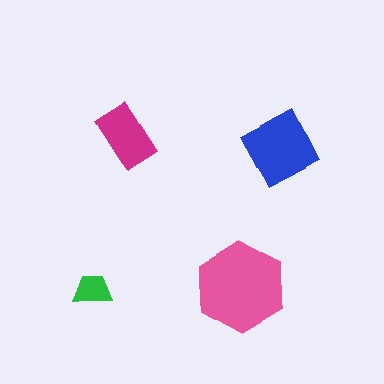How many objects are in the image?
There are 4 objects in the image.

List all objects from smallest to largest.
The green trapezoid, the magenta rectangle, the blue diamond, the pink hexagon.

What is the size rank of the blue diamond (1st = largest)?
2nd.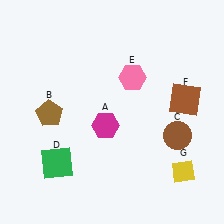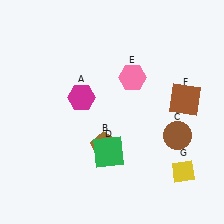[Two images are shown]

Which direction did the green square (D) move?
The green square (D) moved right.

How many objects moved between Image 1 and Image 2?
3 objects moved between the two images.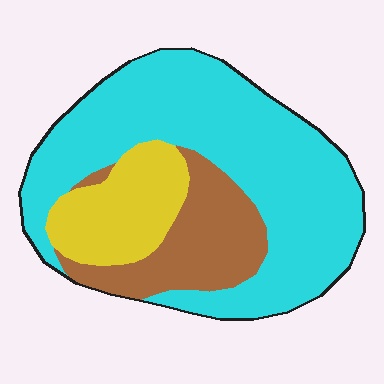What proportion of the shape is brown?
Brown takes up about one fifth (1/5) of the shape.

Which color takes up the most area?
Cyan, at roughly 60%.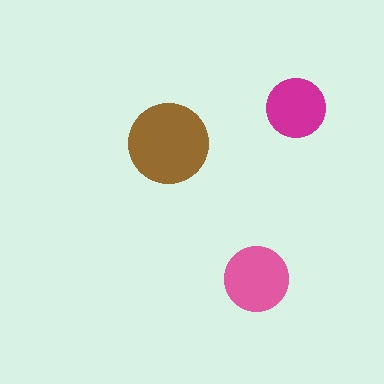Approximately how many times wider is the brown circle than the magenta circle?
About 1.5 times wider.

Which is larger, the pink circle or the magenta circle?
The pink one.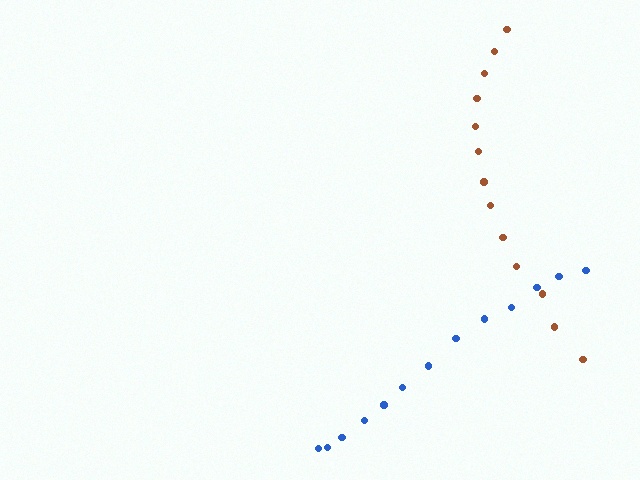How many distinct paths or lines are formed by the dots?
There are 2 distinct paths.